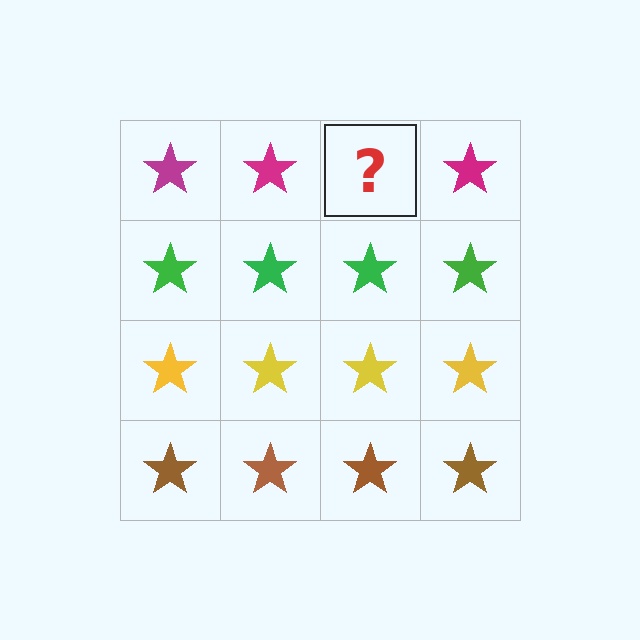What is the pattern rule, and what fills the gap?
The rule is that each row has a consistent color. The gap should be filled with a magenta star.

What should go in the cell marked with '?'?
The missing cell should contain a magenta star.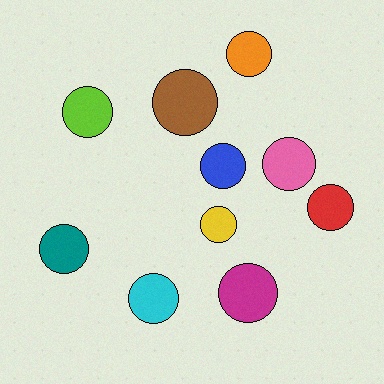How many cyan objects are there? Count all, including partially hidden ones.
There is 1 cyan object.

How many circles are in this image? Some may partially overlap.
There are 10 circles.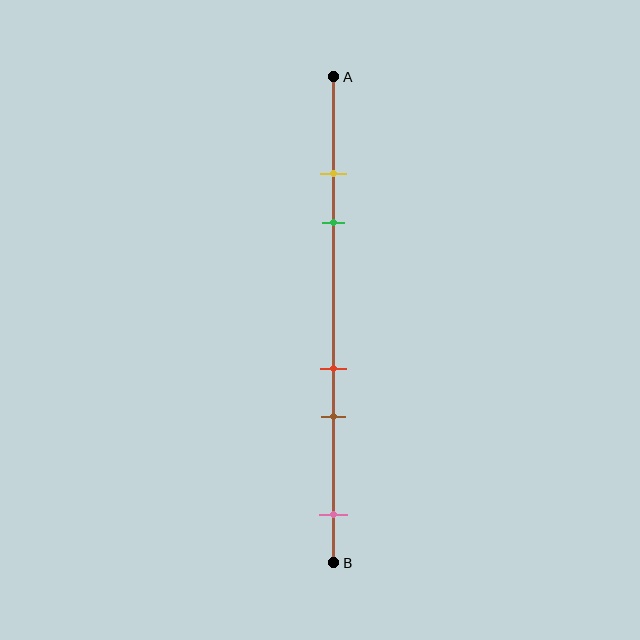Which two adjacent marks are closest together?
The yellow and green marks are the closest adjacent pair.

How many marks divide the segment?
There are 5 marks dividing the segment.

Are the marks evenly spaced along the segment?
No, the marks are not evenly spaced.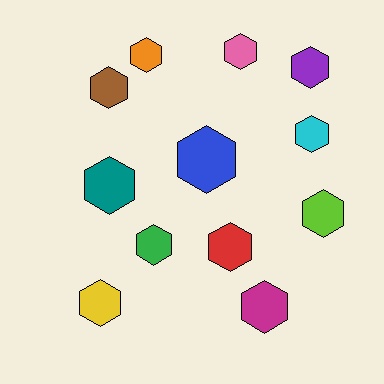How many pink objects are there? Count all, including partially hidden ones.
There is 1 pink object.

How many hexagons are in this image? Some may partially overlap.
There are 12 hexagons.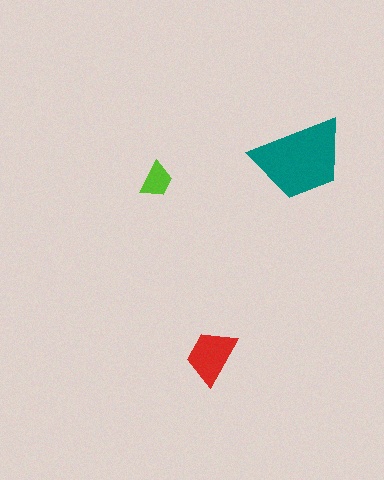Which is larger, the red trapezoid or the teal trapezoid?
The teal one.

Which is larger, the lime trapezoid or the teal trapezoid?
The teal one.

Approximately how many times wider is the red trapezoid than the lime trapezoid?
About 1.5 times wider.